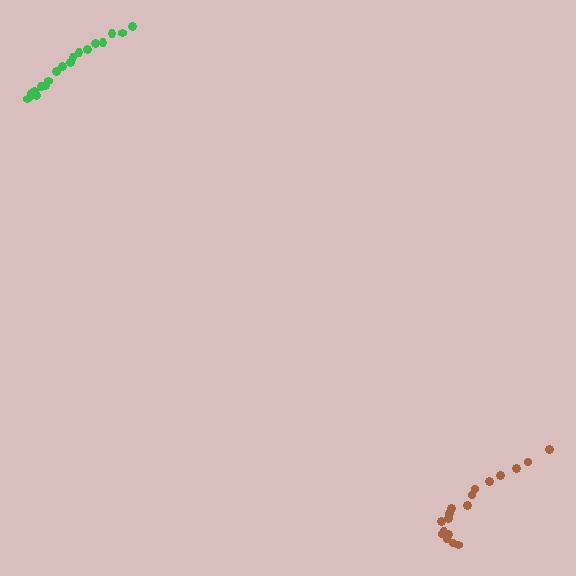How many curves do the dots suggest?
There are 2 distinct paths.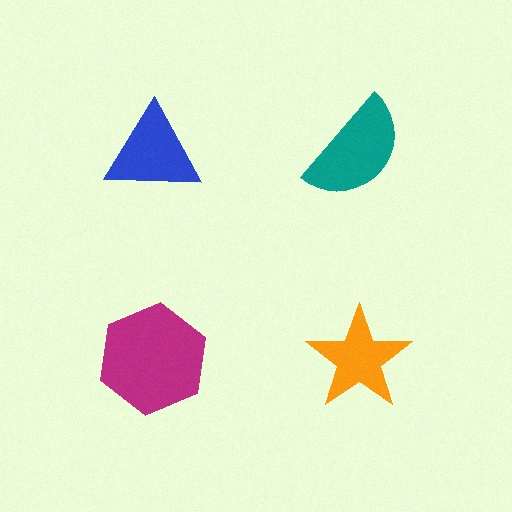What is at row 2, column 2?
An orange star.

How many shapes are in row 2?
2 shapes.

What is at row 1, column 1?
A blue triangle.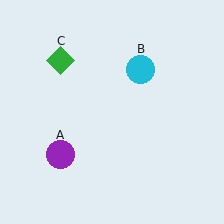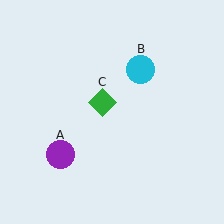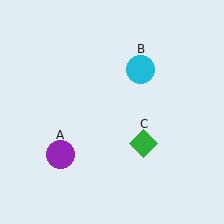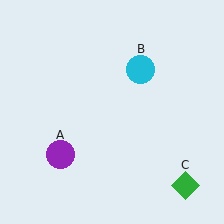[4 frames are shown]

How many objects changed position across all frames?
1 object changed position: green diamond (object C).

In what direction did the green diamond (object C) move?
The green diamond (object C) moved down and to the right.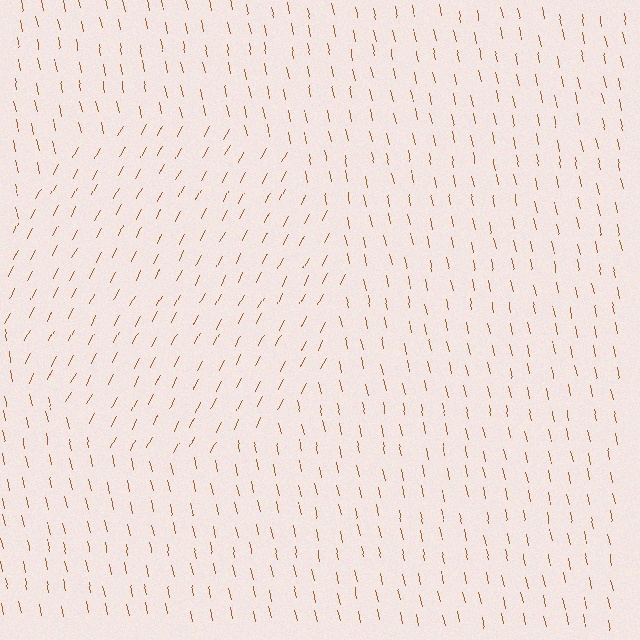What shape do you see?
I see a circle.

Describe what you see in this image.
The image is filled with small brown line segments. A circle region in the image has lines oriented differently from the surrounding lines, creating a visible texture boundary.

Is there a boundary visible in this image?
Yes, there is a texture boundary formed by a change in line orientation.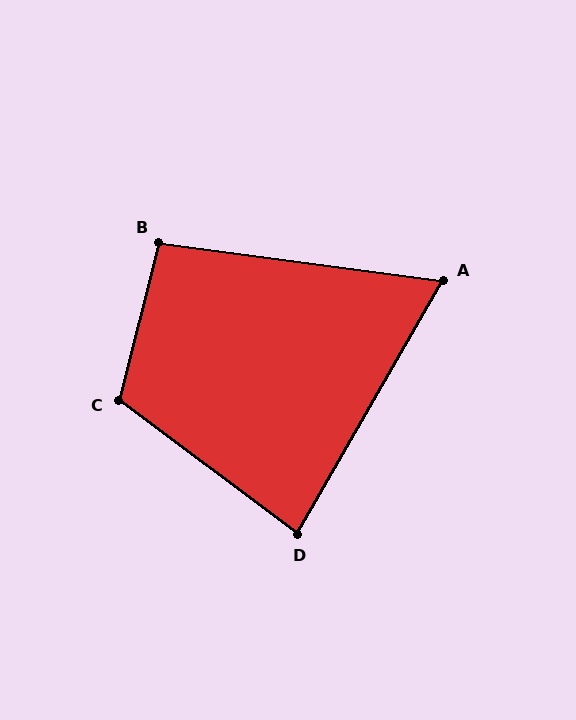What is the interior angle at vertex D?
Approximately 83 degrees (acute).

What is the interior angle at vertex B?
Approximately 97 degrees (obtuse).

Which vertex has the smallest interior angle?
A, at approximately 68 degrees.